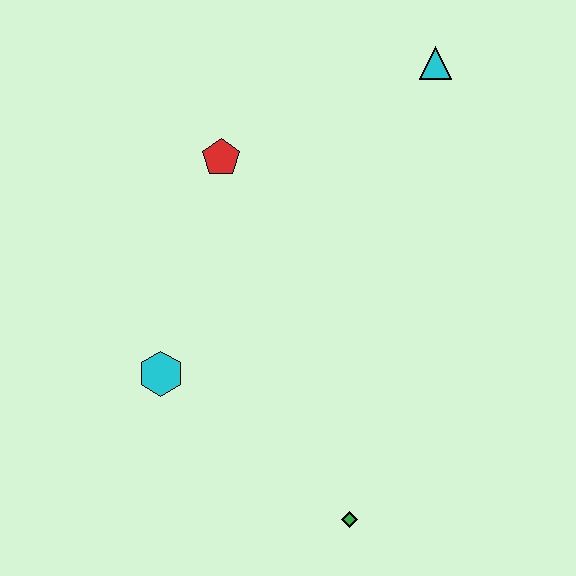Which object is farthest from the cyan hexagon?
The cyan triangle is farthest from the cyan hexagon.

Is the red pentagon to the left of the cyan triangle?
Yes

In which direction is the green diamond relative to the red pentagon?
The green diamond is below the red pentagon.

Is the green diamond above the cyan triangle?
No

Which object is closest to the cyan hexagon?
The red pentagon is closest to the cyan hexagon.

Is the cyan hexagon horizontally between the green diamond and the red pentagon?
No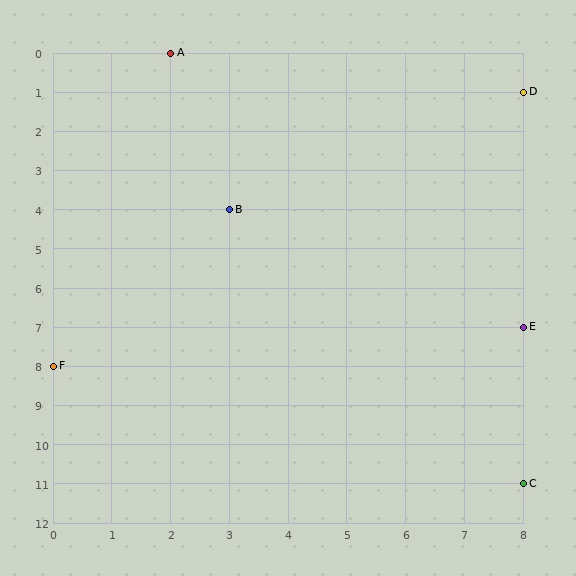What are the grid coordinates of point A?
Point A is at grid coordinates (2, 0).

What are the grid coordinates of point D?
Point D is at grid coordinates (8, 1).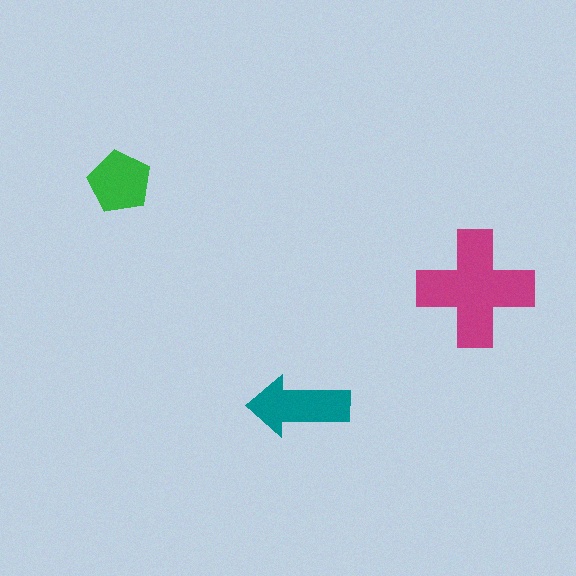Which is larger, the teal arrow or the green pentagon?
The teal arrow.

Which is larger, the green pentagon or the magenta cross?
The magenta cross.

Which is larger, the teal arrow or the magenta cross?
The magenta cross.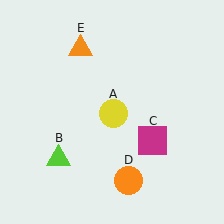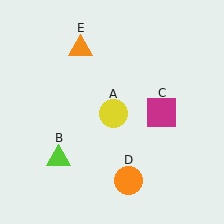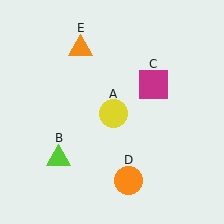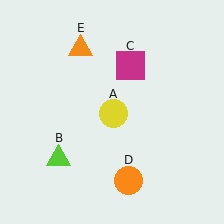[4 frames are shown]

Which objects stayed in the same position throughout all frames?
Yellow circle (object A) and lime triangle (object B) and orange circle (object D) and orange triangle (object E) remained stationary.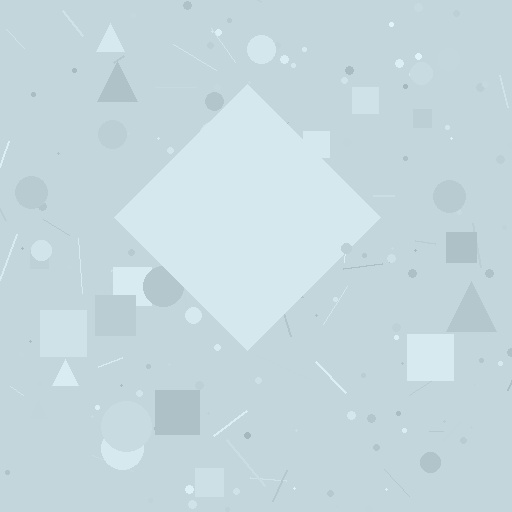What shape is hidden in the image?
A diamond is hidden in the image.